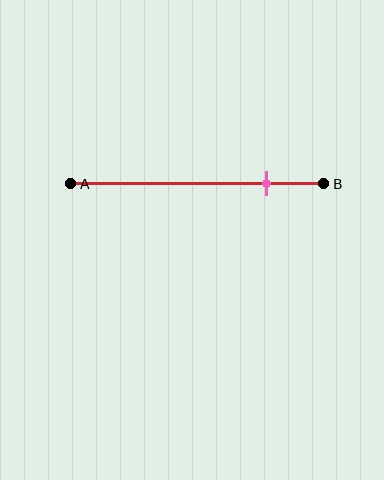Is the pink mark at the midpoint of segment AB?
No, the mark is at about 75% from A, not at the 50% midpoint.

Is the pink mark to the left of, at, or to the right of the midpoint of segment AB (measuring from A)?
The pink mark is to the right of the midpoint of segment AB.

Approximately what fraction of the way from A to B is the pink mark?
The pink mark is approximately 75% of the way from A to B.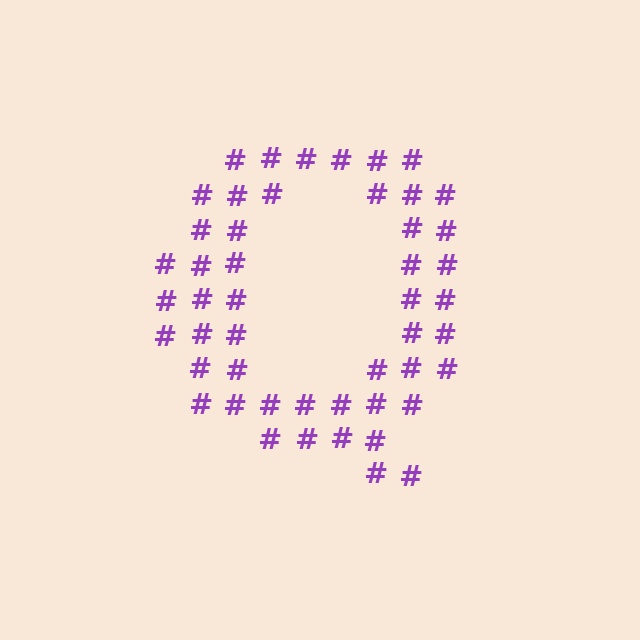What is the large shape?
The large shape is the letter Q.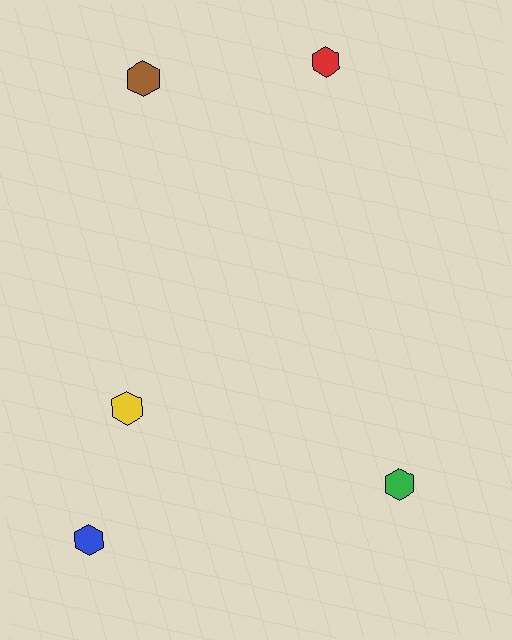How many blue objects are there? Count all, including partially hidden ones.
There is 1 blue object.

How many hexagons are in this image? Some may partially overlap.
There are 5 hexagons.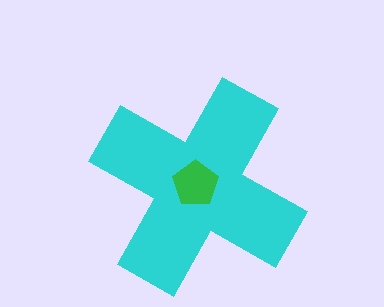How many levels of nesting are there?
2.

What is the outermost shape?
The cyan cross.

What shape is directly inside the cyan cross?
The green pentagon.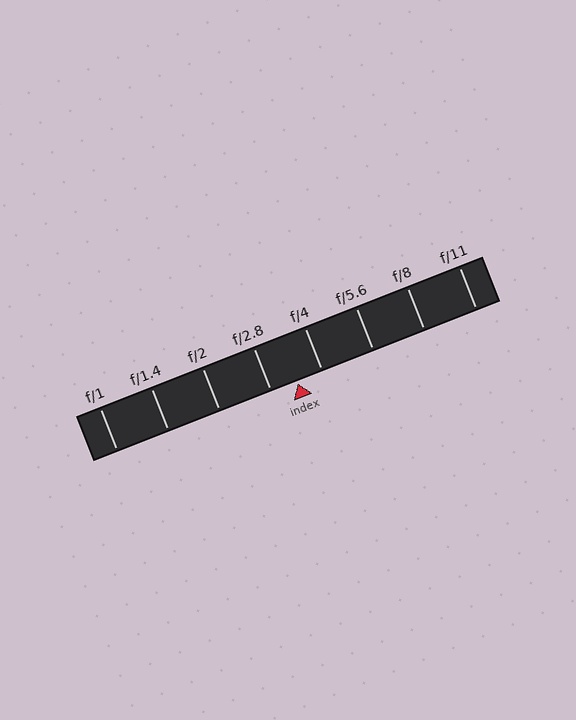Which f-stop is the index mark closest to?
The index mark is closest to f/4.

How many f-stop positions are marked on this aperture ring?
There are 8 f-stop positions marked.